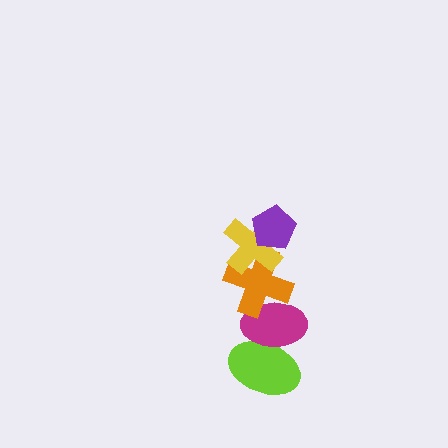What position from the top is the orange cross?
The orange cross is 3rd from the top.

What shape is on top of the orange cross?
The yellow cross is on top of the orange cross.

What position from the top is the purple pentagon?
The purple pentagon is 1st from the top.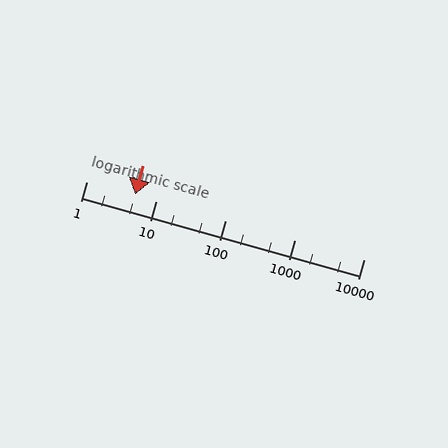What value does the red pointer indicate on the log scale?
The pointer indicates approximately 5.1.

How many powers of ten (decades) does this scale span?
The scale spans 4 decades, from 1 to 10000.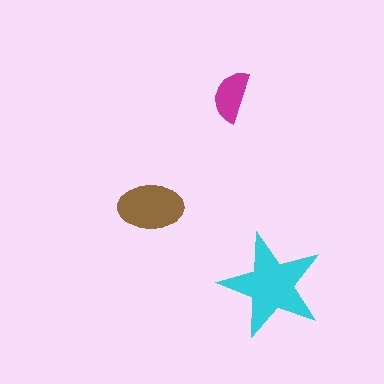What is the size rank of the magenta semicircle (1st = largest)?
3rd.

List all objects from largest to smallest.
The cyan star, the brown ellipse, the magenta semicircle.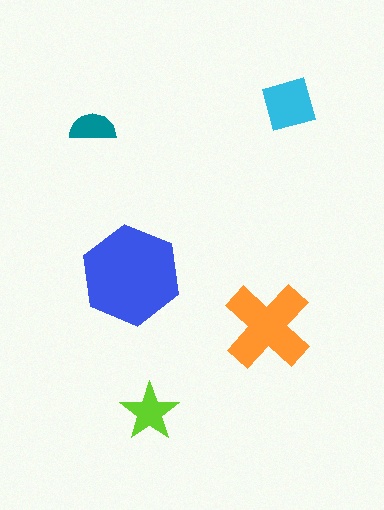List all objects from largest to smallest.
The blue hexagon, the orange cross, the cyan diamond, the lime star, the teal semicircle.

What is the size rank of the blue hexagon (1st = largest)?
1st.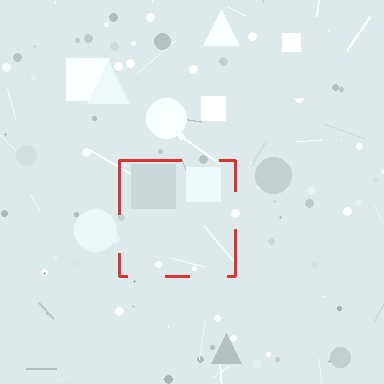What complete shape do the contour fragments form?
The contour fragments form a square.